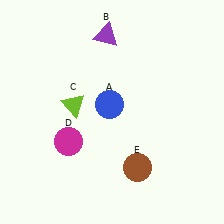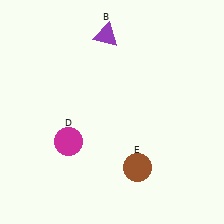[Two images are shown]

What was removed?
The lime triangle (C), the blue circle (A) were removed in Image 2.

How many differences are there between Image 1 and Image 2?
There are 2 differences between the two images.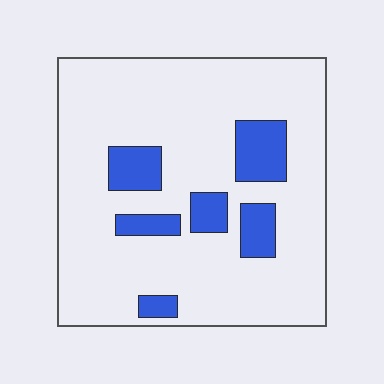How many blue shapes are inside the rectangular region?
6.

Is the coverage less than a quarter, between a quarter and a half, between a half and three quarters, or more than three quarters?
Less than a quarter.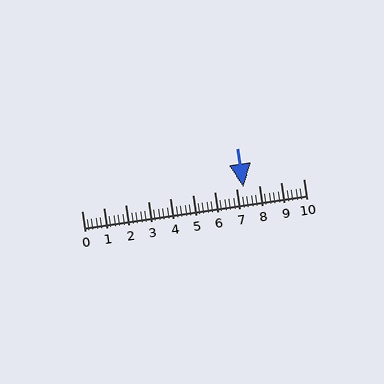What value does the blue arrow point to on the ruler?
The blue arrow points to approximately 7.3.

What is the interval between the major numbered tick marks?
The major tick marks are spaced 1 units apart.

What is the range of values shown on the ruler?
The ruler shows values from 0 to 10.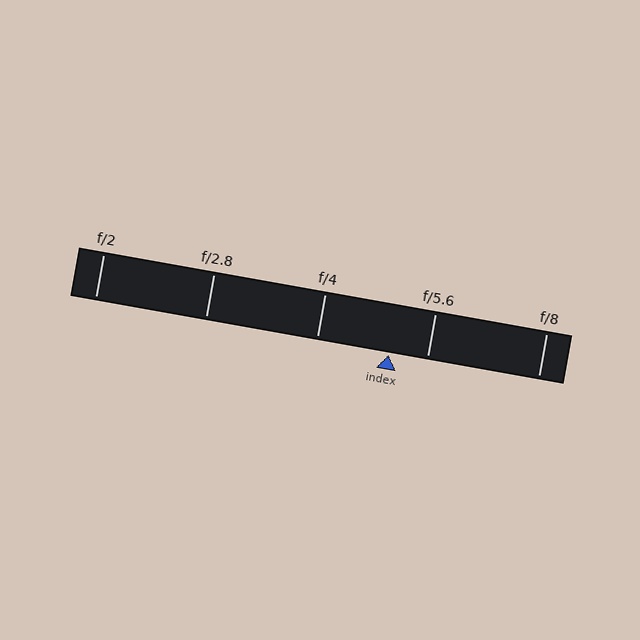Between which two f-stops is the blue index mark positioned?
The index mark is between f/4 and f/5.6.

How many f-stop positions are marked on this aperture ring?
There are 5 f-stop positions marked.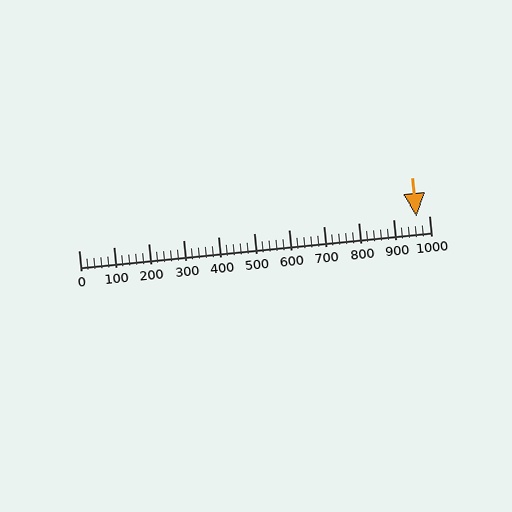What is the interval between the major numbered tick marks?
The major tick marks are spaced 100 units apart.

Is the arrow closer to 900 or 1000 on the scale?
The arrow is closer to 1000.